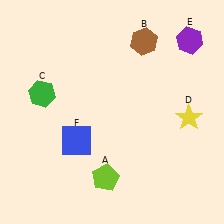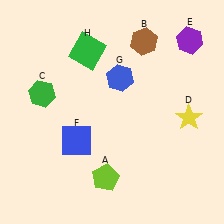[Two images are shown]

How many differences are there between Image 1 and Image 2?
There are 2 differences between the two images.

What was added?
A blue hexagon (G), a green square (H) were added in Image 2.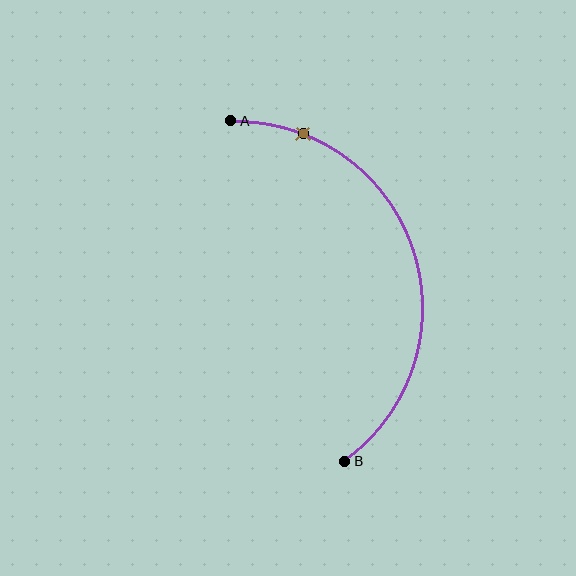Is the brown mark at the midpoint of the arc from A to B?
No. The brown mark lies on the arc but is closer to endpoint A. The arc midpoint would be at the point on the curve equidistant along the arc from both A and B.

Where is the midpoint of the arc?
The arc midpoint is the point on the curve farthest from the straight line joining A and B. It sits to the right of that line.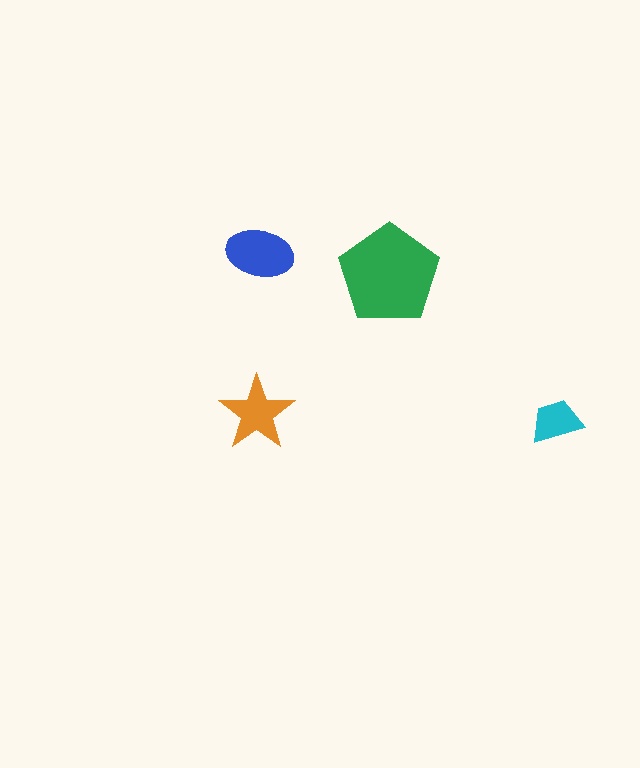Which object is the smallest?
The cyan trapezoid.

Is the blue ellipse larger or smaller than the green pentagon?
Smaller.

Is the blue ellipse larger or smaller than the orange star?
Larger.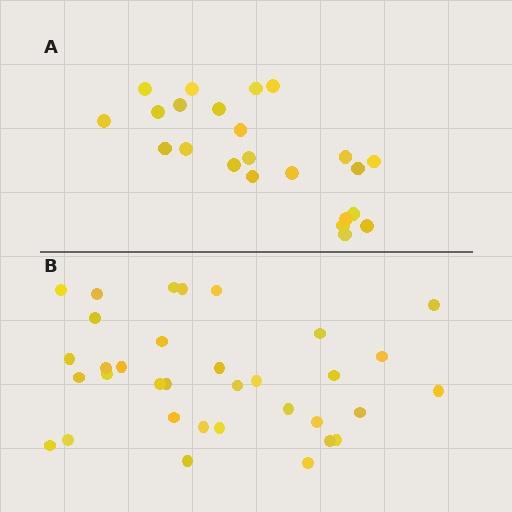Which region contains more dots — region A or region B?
Region B (the bottom region) has more dots.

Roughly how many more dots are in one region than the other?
Region B has roughly 12 or so more dots than region A.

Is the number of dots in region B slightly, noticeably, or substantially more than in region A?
Region B has substantially more. The ratio is roughly 1.5 to 1.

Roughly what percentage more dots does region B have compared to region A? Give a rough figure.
About 50% more.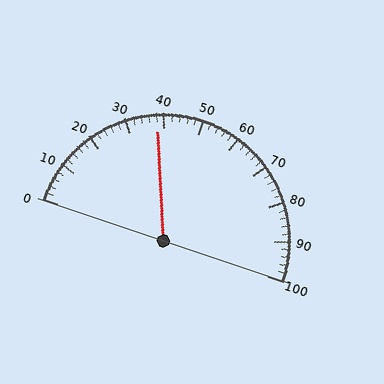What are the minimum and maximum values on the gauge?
The gauge ranges from 0 to 100.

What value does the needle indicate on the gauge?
The needle indicates approximately 38.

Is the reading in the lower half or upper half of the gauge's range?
The reading is in the lower half of the range (0 to 100).